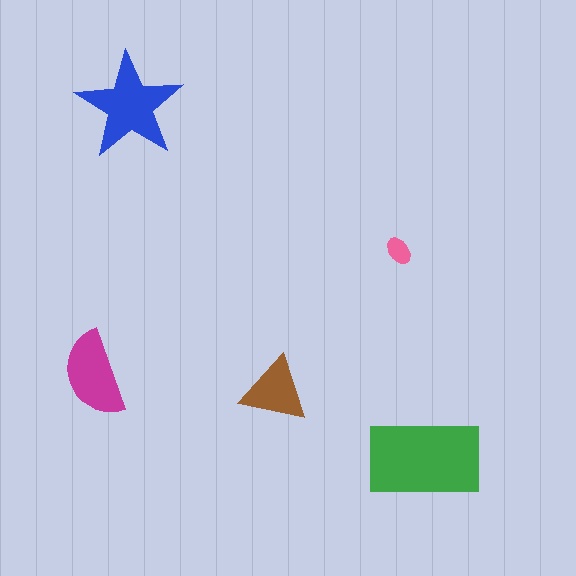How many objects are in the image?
There are 5 objects in the image.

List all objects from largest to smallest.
The green rectangle, the blue star, the magenta semicircle, the brown triangle, the pink ellipse.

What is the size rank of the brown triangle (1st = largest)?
4th.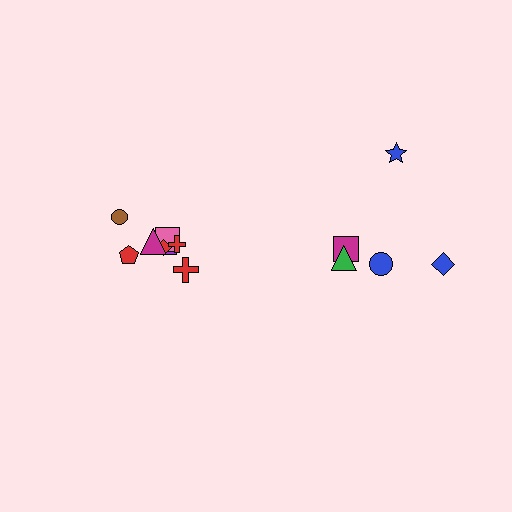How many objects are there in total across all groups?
There are 13 objects.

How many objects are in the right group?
There are 5 objects.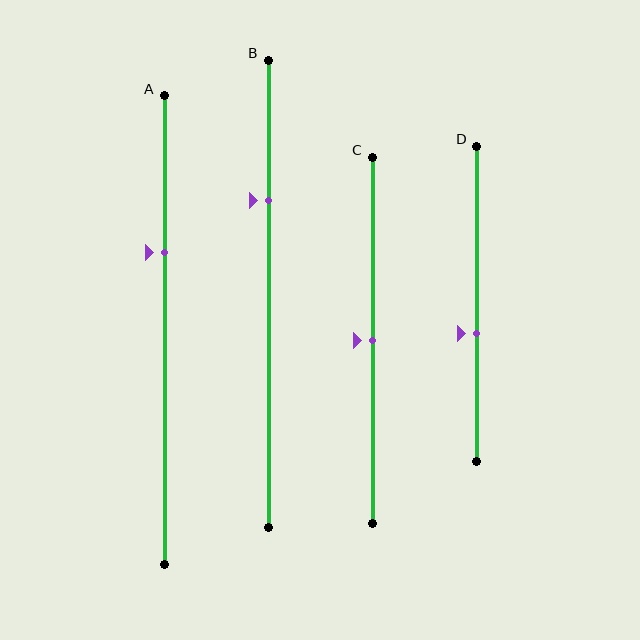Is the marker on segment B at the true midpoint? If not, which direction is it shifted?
No, the marker on segment B is shifted upward by about 20% of the segment length.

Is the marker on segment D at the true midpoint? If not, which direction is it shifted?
No, the marker on segment D is shifted downward by about 9% of the segment length.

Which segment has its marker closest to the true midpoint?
Segment C has its marker closest to the true midpoint.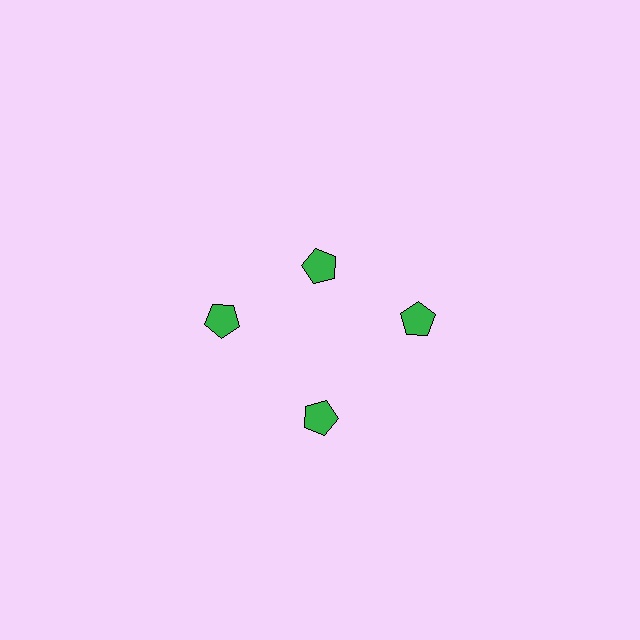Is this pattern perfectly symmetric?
No. The 4 green pentagons are arranged in a ring, but one element near the 12 o'clock position is pulled inward toward the center, breaking the 4-fold rotational symmetry.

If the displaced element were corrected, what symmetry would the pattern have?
It would have 4-fold rotational symmetry — the pattern would map onto itself every 90 degrees.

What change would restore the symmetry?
The symmetry would be restored by moving it outward, back onto the ring so that all 4 pentagons sit at equal angles and equal distance from the center.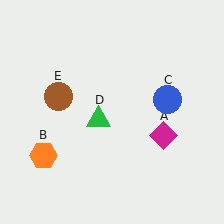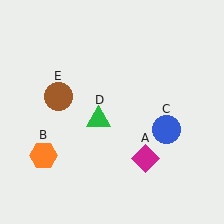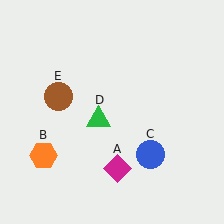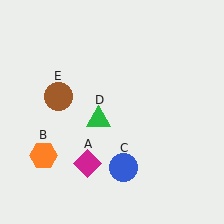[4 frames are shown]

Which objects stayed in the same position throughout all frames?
Orange hexagon (object B) and green triangle (object D) and brown circle (object E) remained stationary.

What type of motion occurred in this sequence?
The magenta diamond (object A), blue circle (object C) rotated clockwise around the center of the scene.